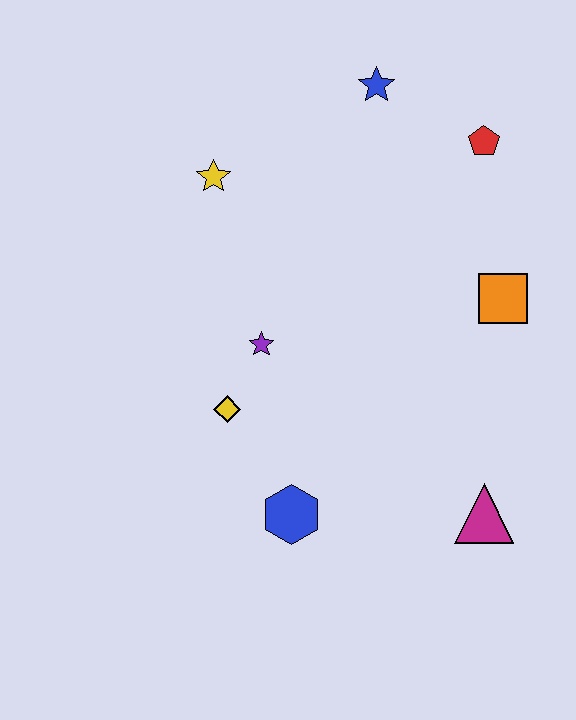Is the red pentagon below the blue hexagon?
No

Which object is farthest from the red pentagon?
The blue hexagon is farthest from the red pentagon.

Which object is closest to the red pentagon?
The blue star is closest to the red pentagon.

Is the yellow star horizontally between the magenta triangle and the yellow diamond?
No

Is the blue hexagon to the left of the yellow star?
No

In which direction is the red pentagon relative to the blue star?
The red pentagon is to the right of the blue star.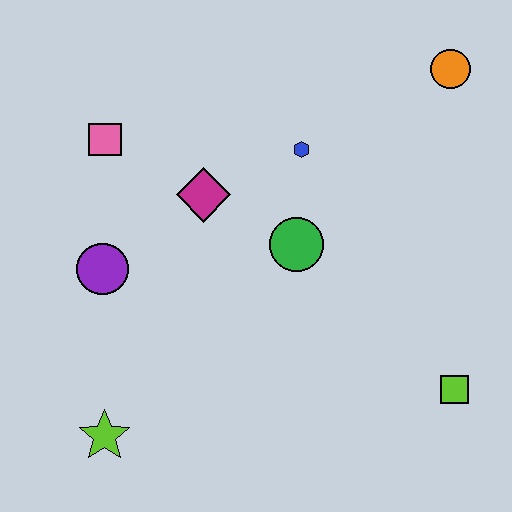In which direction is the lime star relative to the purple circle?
The lime star is below the purple circle.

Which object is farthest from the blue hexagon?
The lime star is farthest from the blue hexagon.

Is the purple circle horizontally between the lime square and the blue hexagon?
No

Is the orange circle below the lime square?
No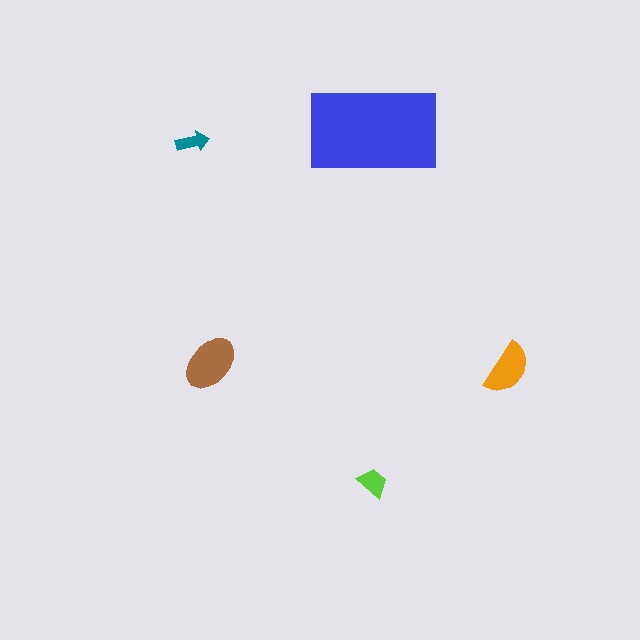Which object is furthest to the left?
The teal arrow is leftmost.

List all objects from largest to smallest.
The blue rectangle, the brown ellipse, the orange semicircle, the lime trapezoid, the teal arrow.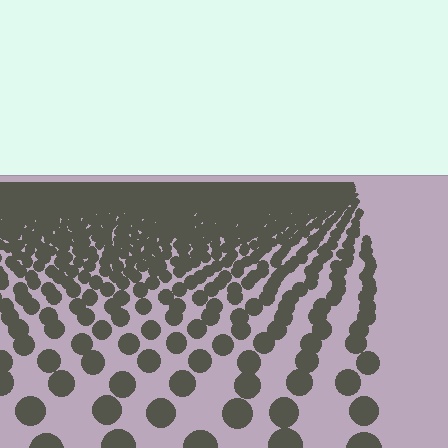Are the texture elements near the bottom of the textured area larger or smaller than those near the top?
Larger. Near the bottom, elements are closer to the viewer and appear at a bigger on-screen size.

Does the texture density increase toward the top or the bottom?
Density increases toward the top.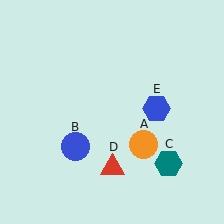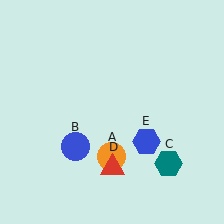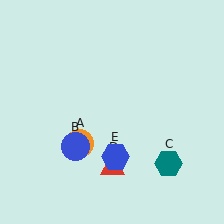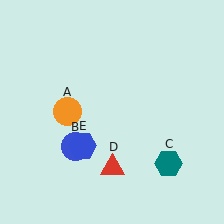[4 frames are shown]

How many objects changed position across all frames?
2 objects changed position: orange circle (object A), blue hexagon (object E).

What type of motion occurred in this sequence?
The orange circle (object A), blue hexagon (object E) rotated clockwise around the center of the scene.